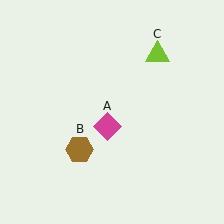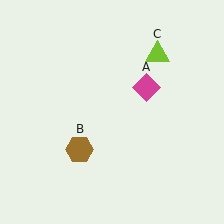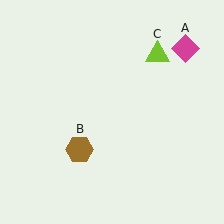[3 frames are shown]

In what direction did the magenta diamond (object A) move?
The magenta diamond (object A) moved up and to the right.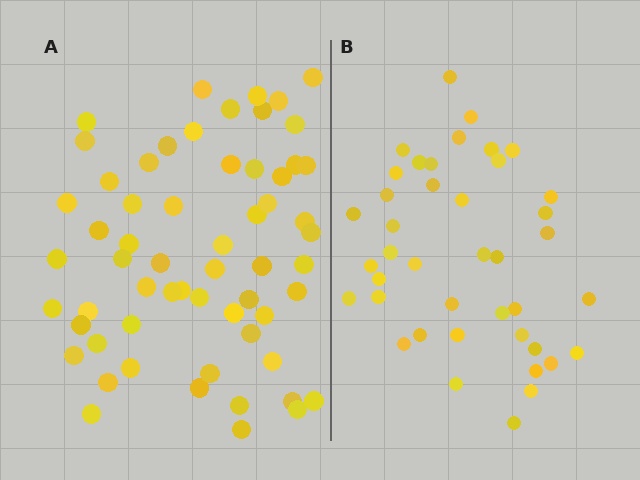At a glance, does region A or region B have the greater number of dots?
Region A (the left region) has more dots.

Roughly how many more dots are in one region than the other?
Region A has approximately 20 more dots than region B.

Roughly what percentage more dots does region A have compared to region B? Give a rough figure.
About 45% more.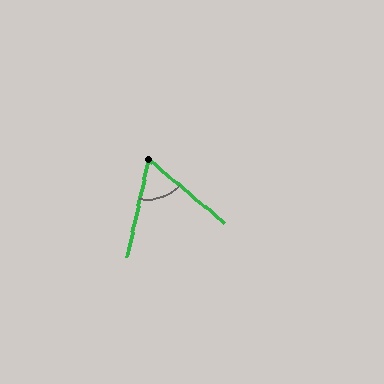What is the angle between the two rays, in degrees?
Approximately 62 degrees.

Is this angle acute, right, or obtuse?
It is acute.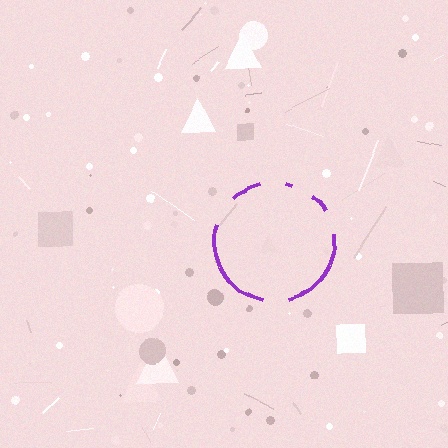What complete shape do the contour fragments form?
The contour fragments form a circle.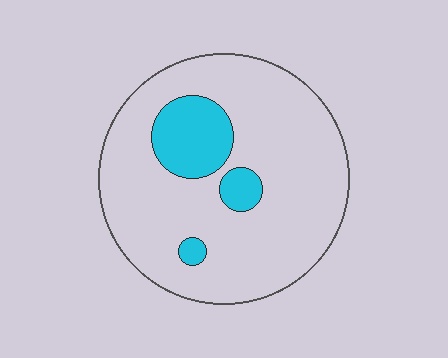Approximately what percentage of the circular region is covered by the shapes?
Approximately 15%.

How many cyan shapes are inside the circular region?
3.